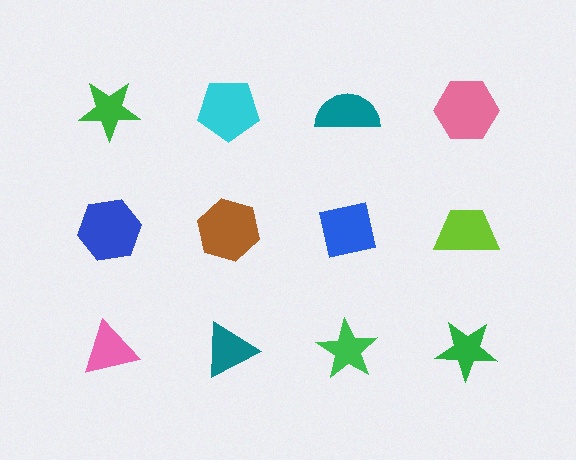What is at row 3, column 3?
A green star.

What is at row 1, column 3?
A teal semicircle.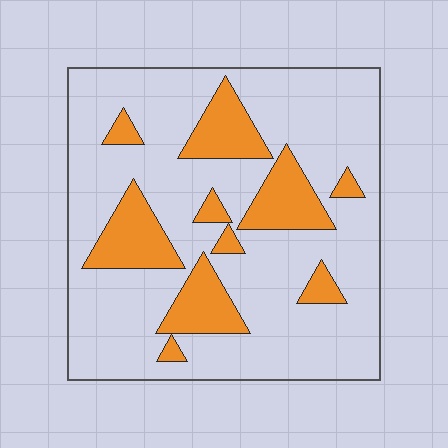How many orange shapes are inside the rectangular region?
10.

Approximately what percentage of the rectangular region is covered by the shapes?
Approximately 20%.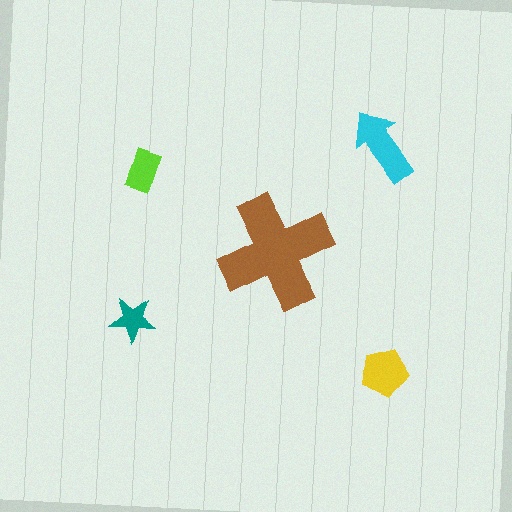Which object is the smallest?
The teal star.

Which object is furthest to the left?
The teal star is leftmost.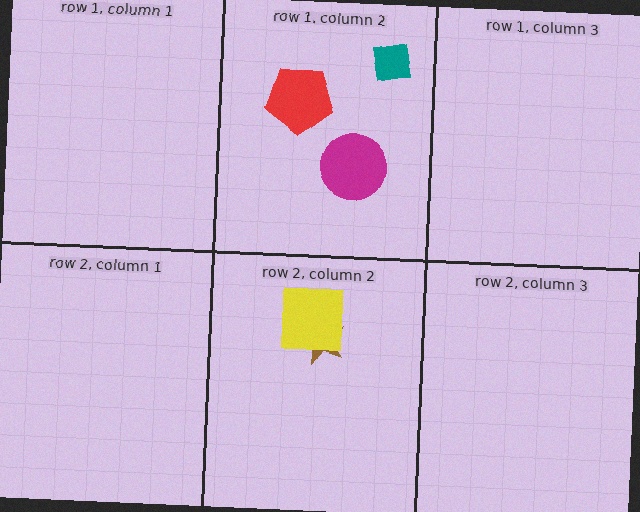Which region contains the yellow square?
The row 2, column 2 region.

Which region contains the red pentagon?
The row 1, column 2 region.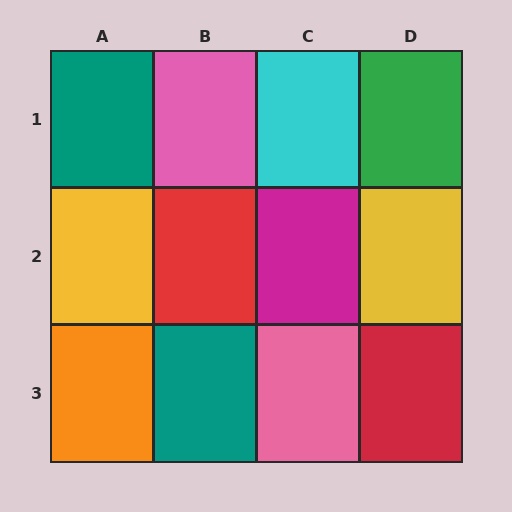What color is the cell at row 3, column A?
Orange.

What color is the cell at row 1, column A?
Teal.